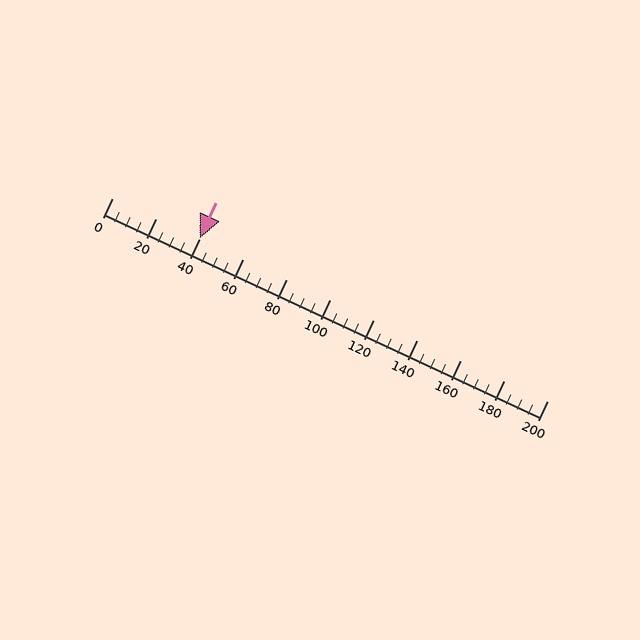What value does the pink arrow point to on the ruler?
The pink arrow points to approximately 40.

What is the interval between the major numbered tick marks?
The major tick marks are spaced 20 units apart.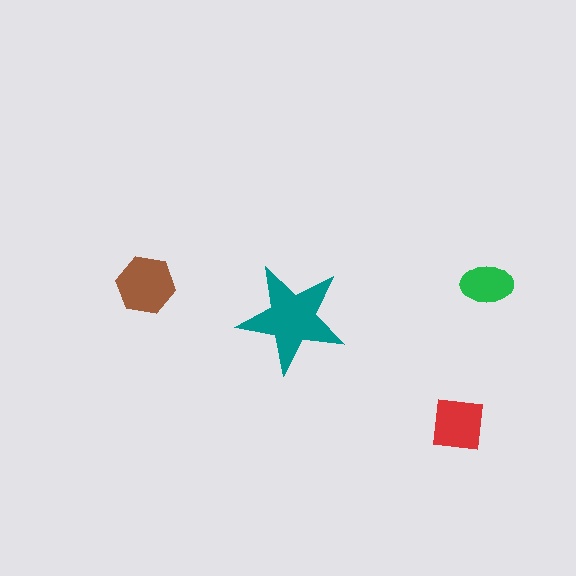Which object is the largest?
The teal star.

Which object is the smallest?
The green ellipse.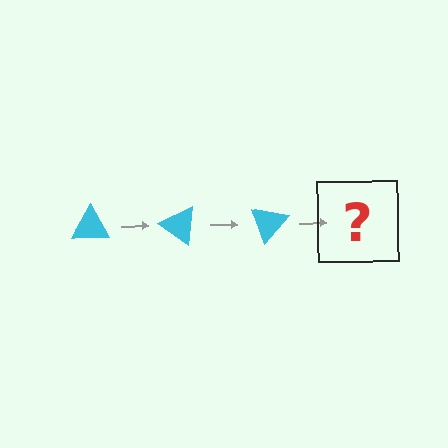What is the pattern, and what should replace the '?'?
The pattern is that the triangle rotates 35 degrees each step. The '?' should be a cyan triangle rotated 105 degrees.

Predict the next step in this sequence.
The next step is a cyan triangle rotated 105 degrees.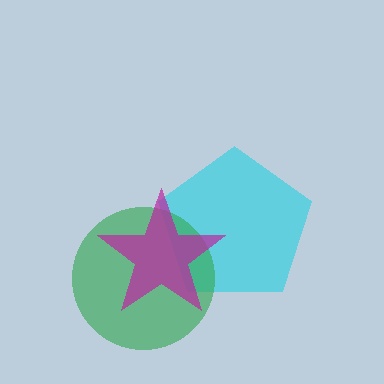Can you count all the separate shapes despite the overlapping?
Yes, there are 3 separate shapes.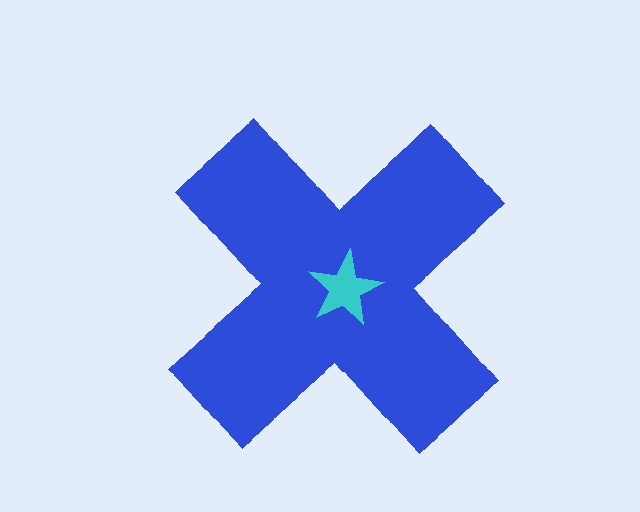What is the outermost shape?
The blue cross.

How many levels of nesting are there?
2.